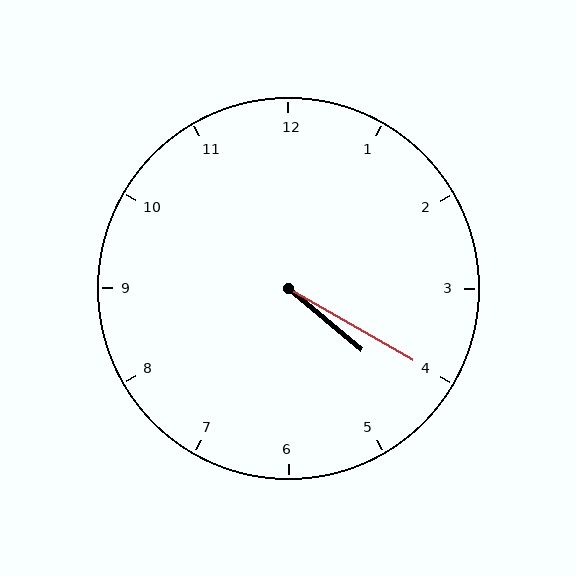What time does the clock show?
4:20.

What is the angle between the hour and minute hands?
Approximately 10 degrees.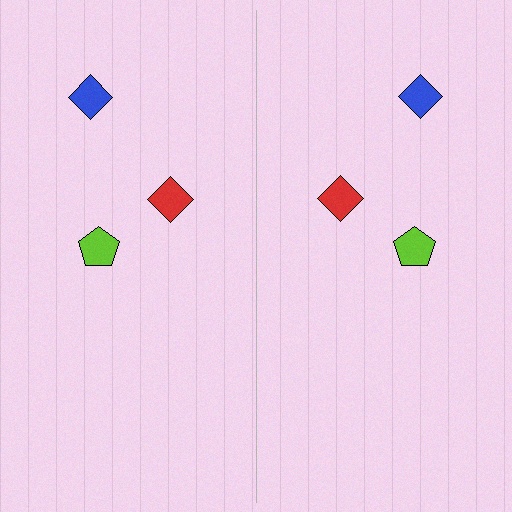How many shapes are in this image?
There are 6 shapes in this image.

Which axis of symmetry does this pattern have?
The pattern has a vertical axis of symmetry running through the center of the image.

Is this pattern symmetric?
Yes, this pattern has bilateral (reflection) symmetry.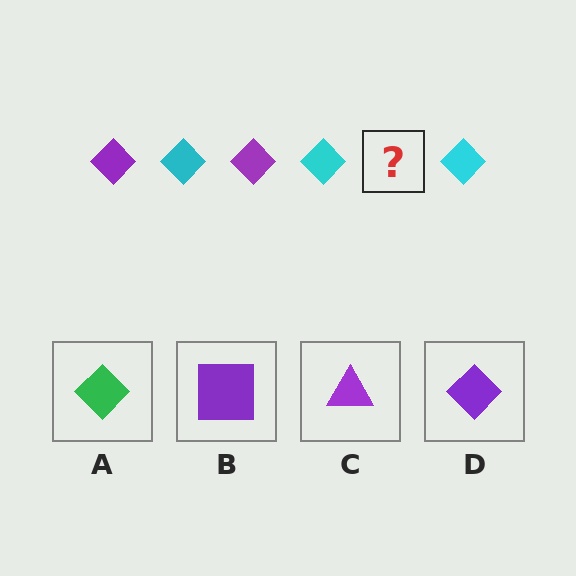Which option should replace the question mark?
Option D.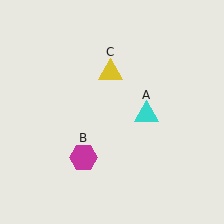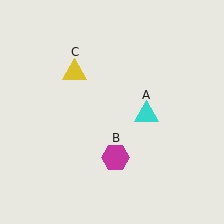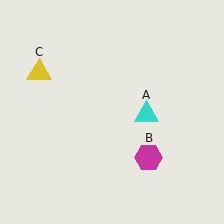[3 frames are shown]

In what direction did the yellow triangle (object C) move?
The yellow triangle (object C) moved left.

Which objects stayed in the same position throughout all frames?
Cyan triangle (object A) remained stationary.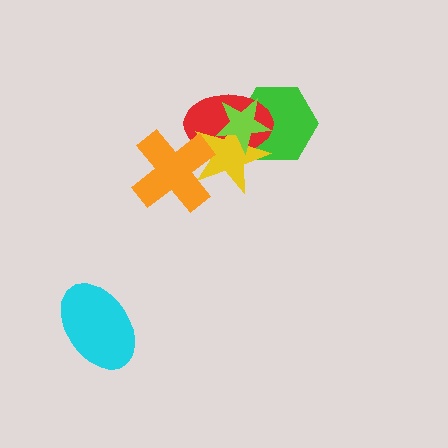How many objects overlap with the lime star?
3 objects overlap with the lime star.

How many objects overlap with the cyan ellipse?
0 objects overlap with the cyan ellipse.